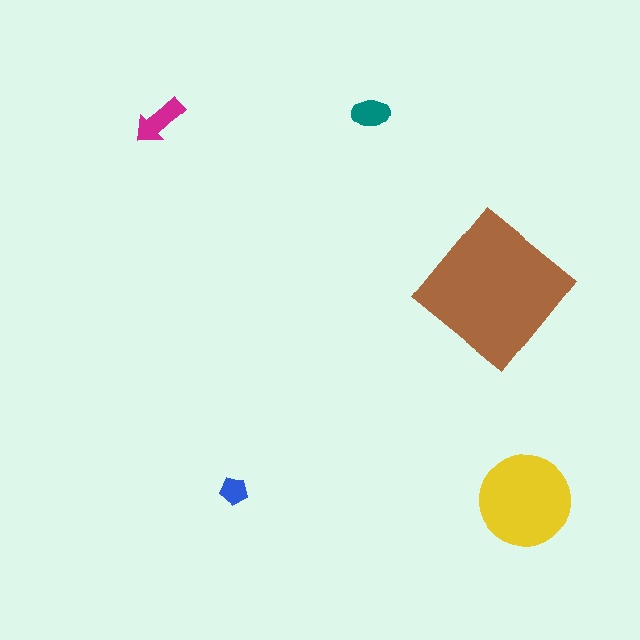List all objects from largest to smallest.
The brown diamond, the yellow circle, the magenta arrow, the teal ellipse, the blue pentagon.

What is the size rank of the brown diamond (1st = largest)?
1st.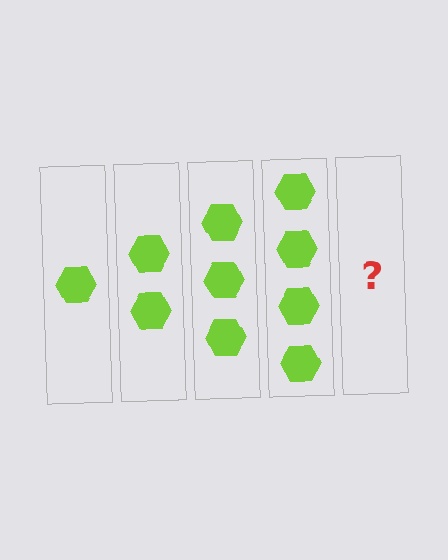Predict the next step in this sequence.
The next step is 5 hexagons.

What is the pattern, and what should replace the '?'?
The pattern is that each step adds one more hexagon. The '?' should be 5 hexagons.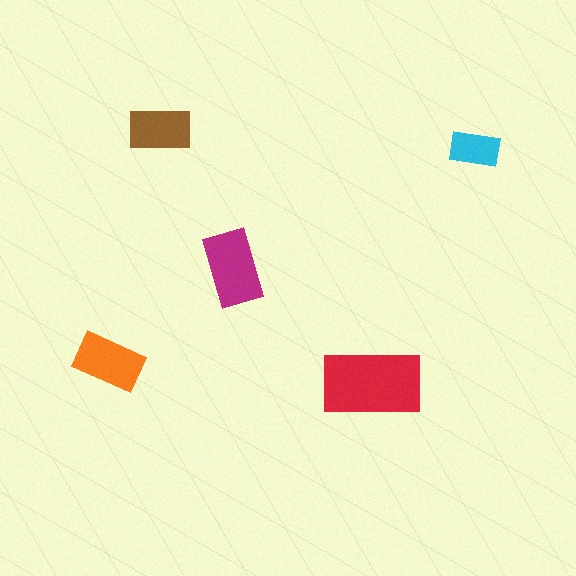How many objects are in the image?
There are 5 objects in the image.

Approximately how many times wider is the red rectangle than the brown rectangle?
About 1.5 times wider.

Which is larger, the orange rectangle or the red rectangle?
The red one.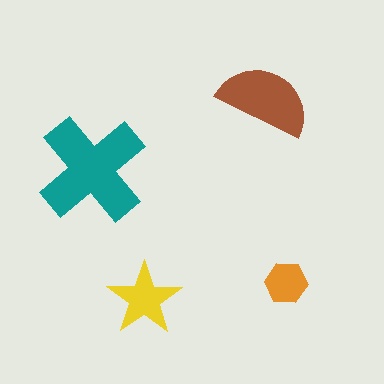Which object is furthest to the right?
The orange hexagon is rightmost.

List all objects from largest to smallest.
The teal cross, the brown semicircle, the yellow star, the orange hexagon.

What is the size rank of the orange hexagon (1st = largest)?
4th.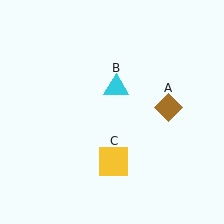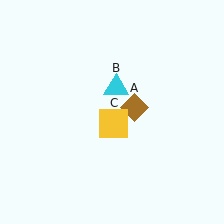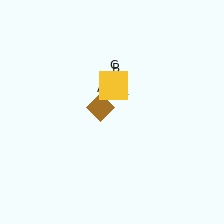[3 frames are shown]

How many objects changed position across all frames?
2 objects changed position: brown diamond (object A), yellow square (object C).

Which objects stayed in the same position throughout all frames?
Cyan triangle (object B) remained stationary.